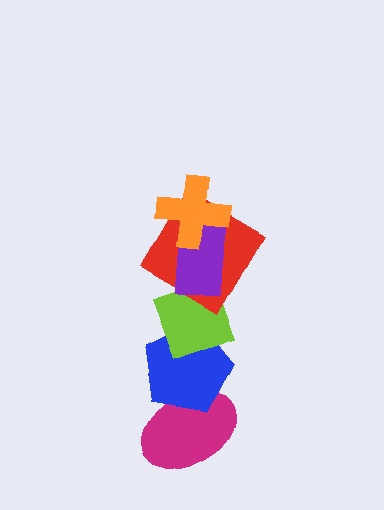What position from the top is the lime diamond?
The lime diamond is 4th from the top.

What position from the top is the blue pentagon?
The blue pentagon is 5th from the top.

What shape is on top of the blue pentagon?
The lime diamond is on top of the blue pentagon.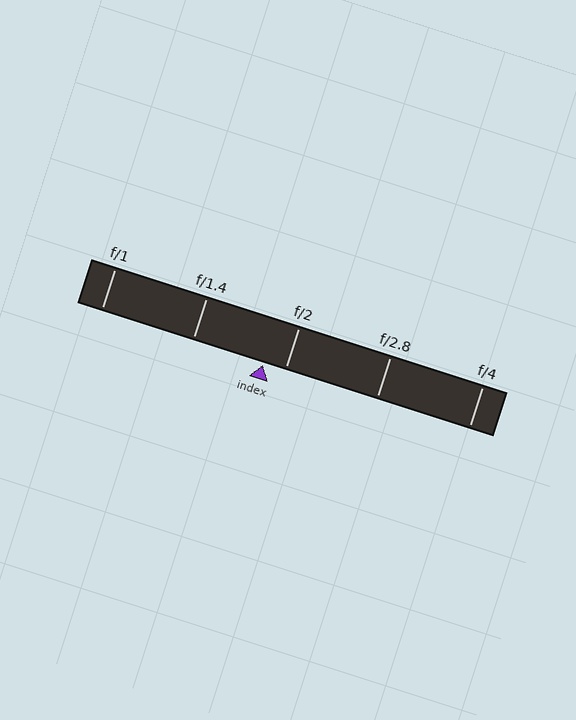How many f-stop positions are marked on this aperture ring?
There are 5 f-stop positions marked.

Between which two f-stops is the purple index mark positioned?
The index mark is between f/1.4 and f/2.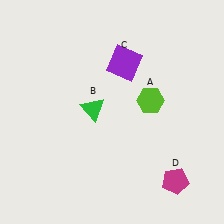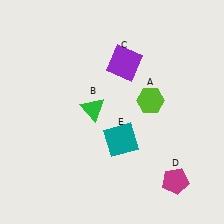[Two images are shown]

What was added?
A teal square (E) was added in Image 2.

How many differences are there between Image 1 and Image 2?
There is 1 difference between the two images.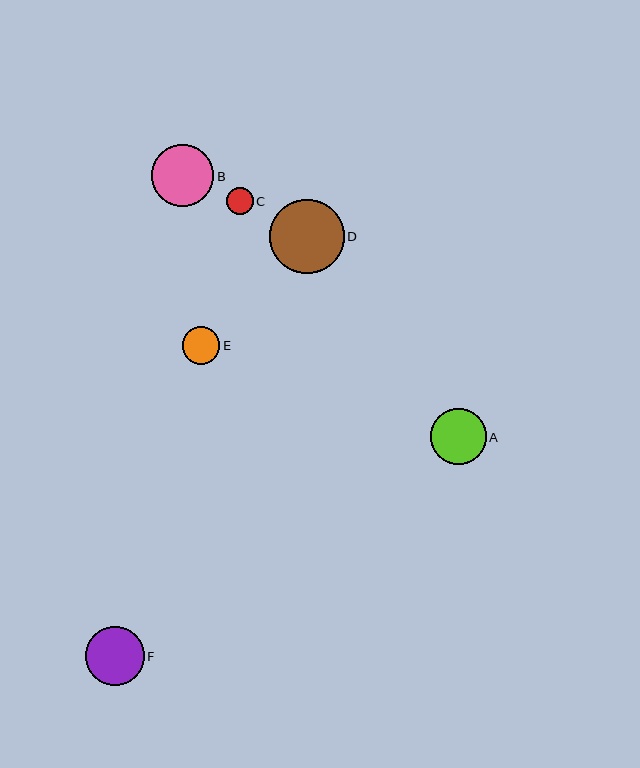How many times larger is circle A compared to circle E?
Circle A is approximately 1.5 times the size of circle E.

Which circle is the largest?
Circle D is the largest with a size of approximately 75 pixels.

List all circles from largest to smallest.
From largest to smallest: D, B, F, A, E, C.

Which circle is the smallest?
Circle C is the smallest with a size of approximately 27 pixels.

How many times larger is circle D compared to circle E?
Circle D is approximately 2.0 times the size of circle E.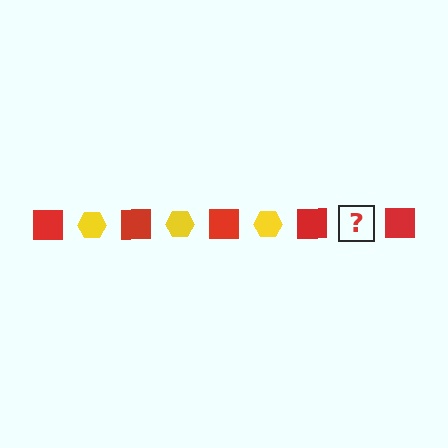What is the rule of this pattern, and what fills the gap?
The rule is that the pattern alternates between red square and yellow hexagon. The gap should be filled with a yellow hexagon.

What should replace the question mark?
The question mark should be replaced with a yellow hexagon.